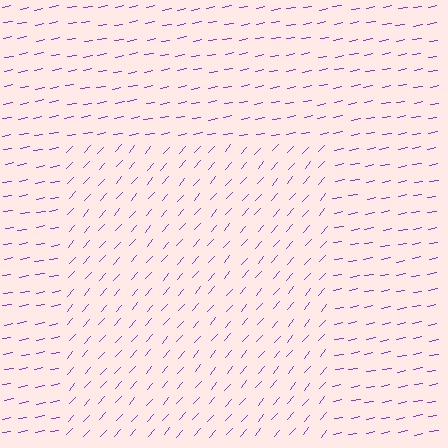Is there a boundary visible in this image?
Yes, there is a texture boundary formed by a change in line orientation.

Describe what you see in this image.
The image is filled with small purple line segments. A rectangle region in the image has lines oriented differently from the surrounding lines, creating a visible texture boundary.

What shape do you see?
I see a rectangle.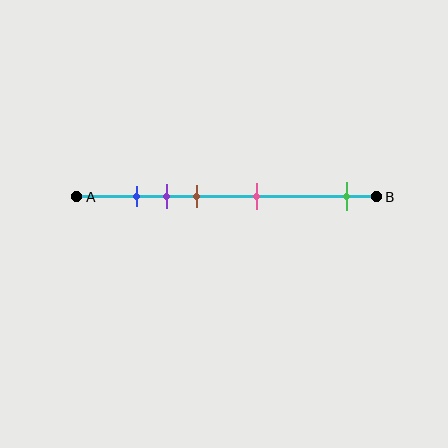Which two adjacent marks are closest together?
The blue and purple marks are the closest adjacent pair.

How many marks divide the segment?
There are 5 marks dividing the segment.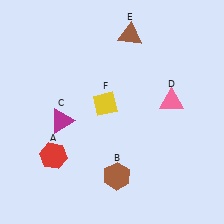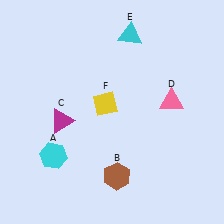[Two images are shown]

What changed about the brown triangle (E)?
In Image 1, E is brown. In Image 2, it changed to cyan.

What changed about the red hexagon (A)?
In Image 1, A is red. In Image 2, it changed to cyan.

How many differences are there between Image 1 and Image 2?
There are 2 differences between the two images.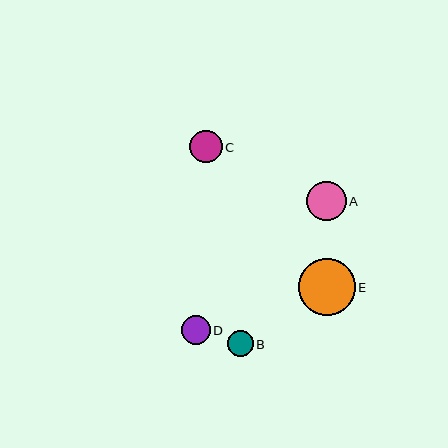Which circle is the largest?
Circle E is the largest with a size of approximately 57 pixels.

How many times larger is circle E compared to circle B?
Circle E is approximately 2.2 times the size of circle B.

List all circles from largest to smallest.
From largest to smallest: E, A, C, D, B.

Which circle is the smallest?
Circle B is the smallest with a size of approximately 26 pixels.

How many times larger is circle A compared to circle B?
Circle A is approximately 1.5 times the size of circle B.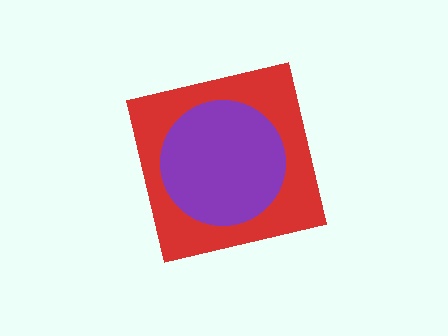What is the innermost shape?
The purple circle.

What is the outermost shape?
The red square.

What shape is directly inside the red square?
The purple circle.